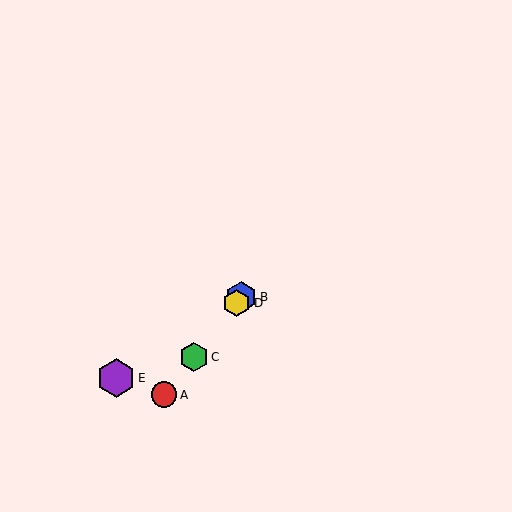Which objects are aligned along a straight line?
Objects A, B, C, D are aligned along a straight line.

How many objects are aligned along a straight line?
4 objects (A, B, C, D) are aligned along a straight line.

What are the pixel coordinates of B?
Object B is at (241, 297).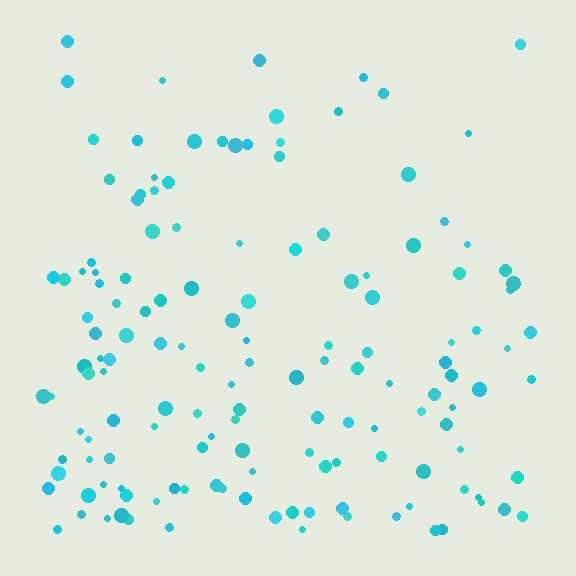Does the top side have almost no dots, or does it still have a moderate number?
Still a moderate number, just noticeably fewer than the bottom.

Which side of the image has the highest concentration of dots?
The bottom.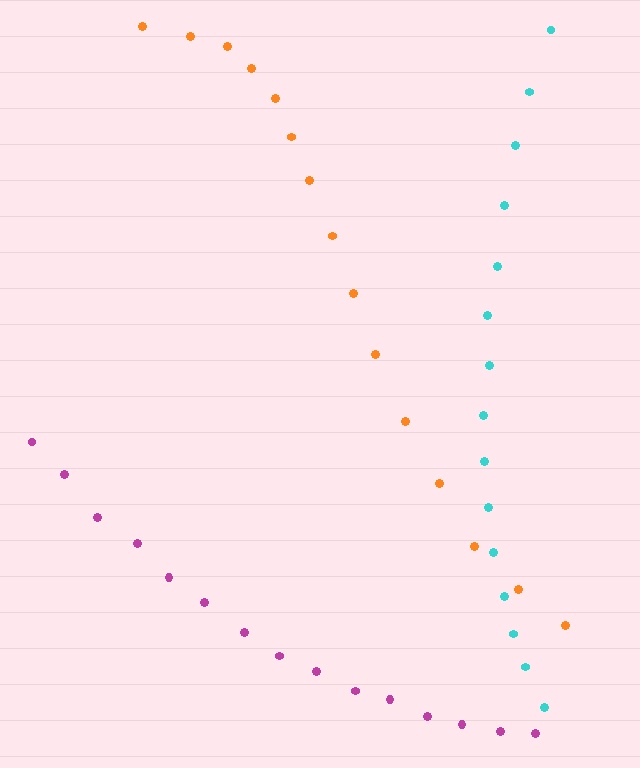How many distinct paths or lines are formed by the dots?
There are 3 distinct paths.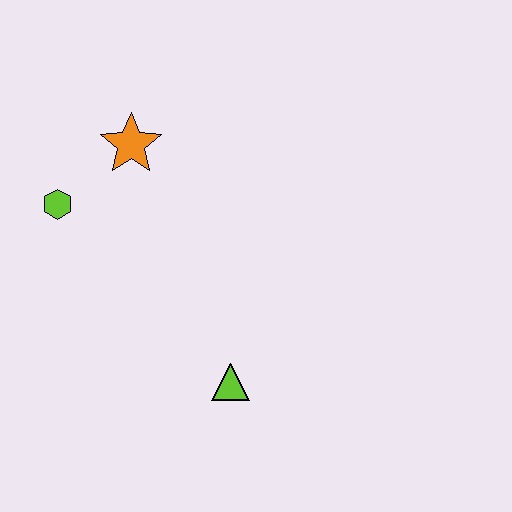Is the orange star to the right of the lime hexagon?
Yes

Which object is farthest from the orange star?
The lime triangle is farthest from the orange star.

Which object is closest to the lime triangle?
The lime hexagon is closest to the lime triangle.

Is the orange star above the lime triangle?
Yes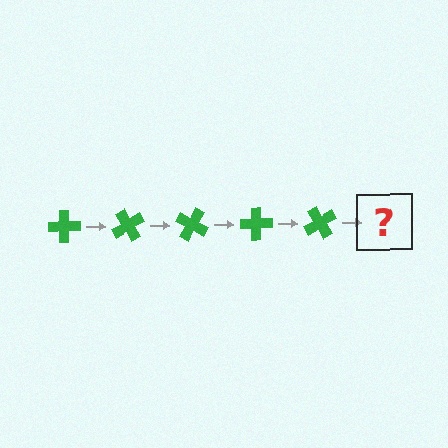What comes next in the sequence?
The next element should be a green cross rotated 300 degrees.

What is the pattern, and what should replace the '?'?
The pattern is that the cross rotates 60 degrees each step. The '?' should be a green cross rotated 300 degrees.